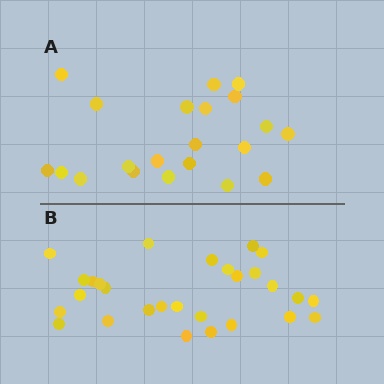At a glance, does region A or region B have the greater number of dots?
Region B (the bottom region) has more dots.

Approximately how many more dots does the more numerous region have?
Region B has roughly 8 or so more dots than region A.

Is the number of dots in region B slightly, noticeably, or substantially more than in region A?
Region B has noticeably more, but not dramatically so. The ratio is roughly 1.3 to 1.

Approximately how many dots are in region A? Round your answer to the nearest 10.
About 20 dots. (The exact count is 21, which rounds to 20.)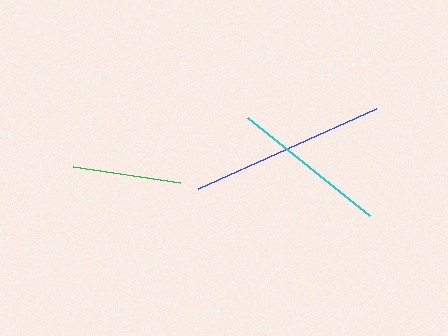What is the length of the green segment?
The green segment is approximately 109 pixels long.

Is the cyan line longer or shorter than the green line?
The cyan line is longer than the green line.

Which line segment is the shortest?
The green line is the shortest at approximately 109 pixels.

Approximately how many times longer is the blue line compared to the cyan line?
The blue line is approximately 1.2 times the length of the cyan line.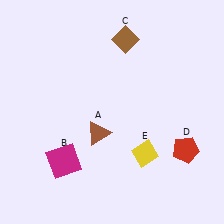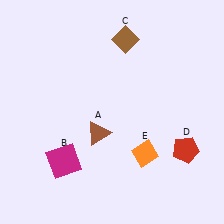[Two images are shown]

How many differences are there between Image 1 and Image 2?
There is 1 difference between the two images.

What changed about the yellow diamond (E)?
In Image 1, E is yellow. In Image 2, it changed to orange.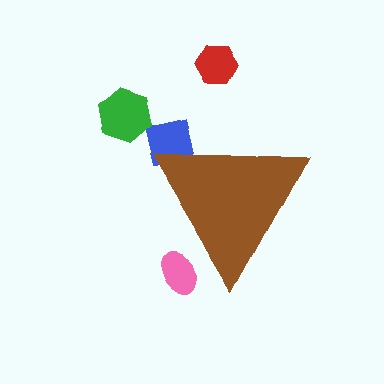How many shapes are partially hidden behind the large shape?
2 shapes are partially hidden.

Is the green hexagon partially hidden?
No, the green hexagon is fully visible.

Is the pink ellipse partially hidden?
Yes, the pink ellipse is partially hidden behind the brown triangle.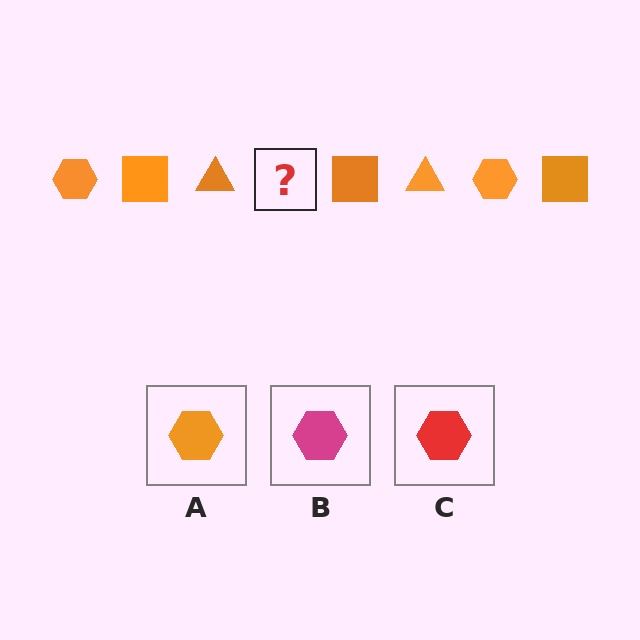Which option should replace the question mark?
Option A.